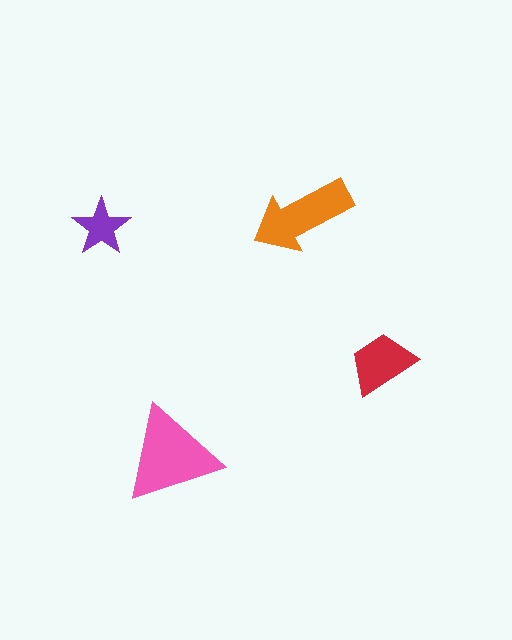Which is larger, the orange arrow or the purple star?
The orange arrow.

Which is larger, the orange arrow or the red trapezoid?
The orange arrow.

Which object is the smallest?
The purple star.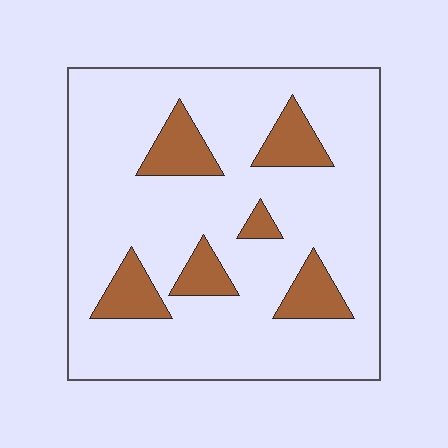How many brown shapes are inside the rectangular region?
6.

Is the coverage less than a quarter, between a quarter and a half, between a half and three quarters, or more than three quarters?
Less than a quarter.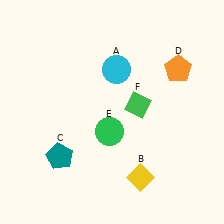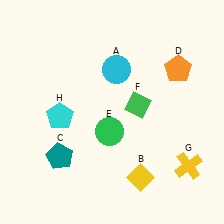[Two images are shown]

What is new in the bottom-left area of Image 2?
A cyan pentagon (H) was added in the bottom-left area of Image 2.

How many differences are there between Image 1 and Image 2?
There are 2 differences between the two images.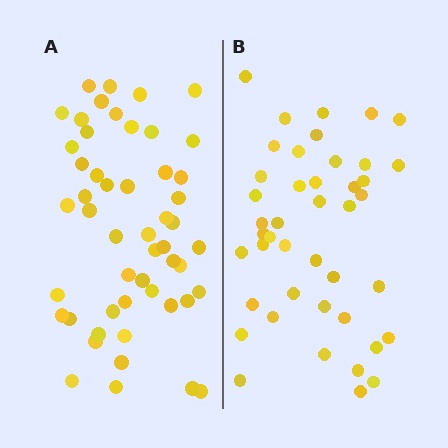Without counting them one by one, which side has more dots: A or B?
Region A (the left region) has more dots.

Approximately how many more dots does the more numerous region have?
Region A has roughly 8 or so more dots than region B.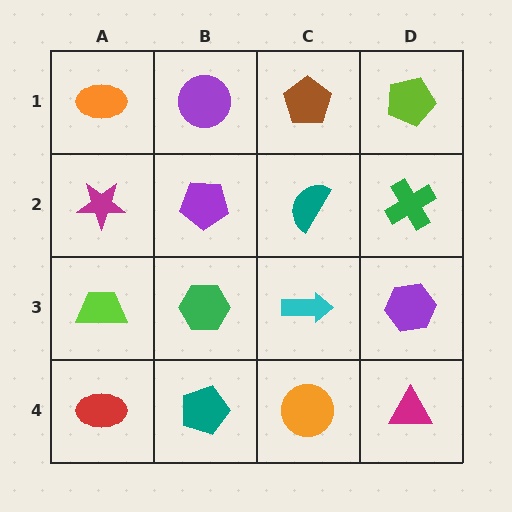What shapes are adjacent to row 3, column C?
A teal semicircle (row 2, column C), an orange circle (row 4, column C), a green hexagon (row 3, column B), a purple hexagon (row 3, column D).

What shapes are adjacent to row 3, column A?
A magenta star (row 2, column A), a red ellipse (row 4, column A), a green hexagon (row 3, column B).